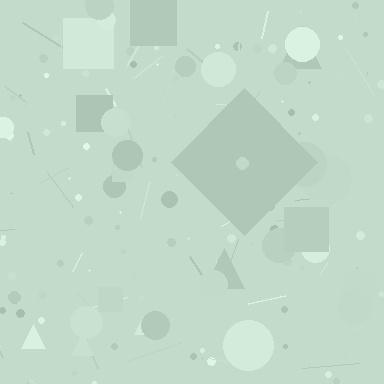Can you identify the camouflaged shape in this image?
The camouflaged shape is a diamond.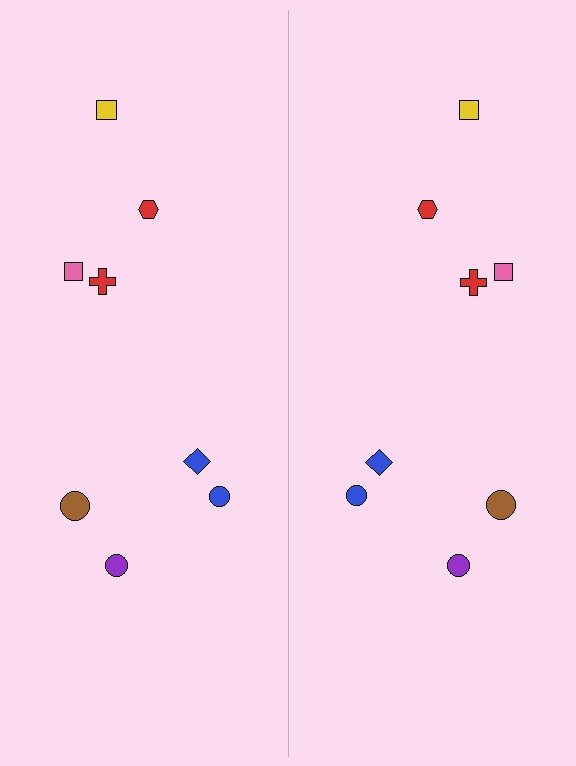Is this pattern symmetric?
Yes, this pattern has bilateral (reflection) symmetry.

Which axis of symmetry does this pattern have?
The pattern has a vertical axis of symmetry running through the center of the image.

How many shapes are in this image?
There are 16 shapes in this image.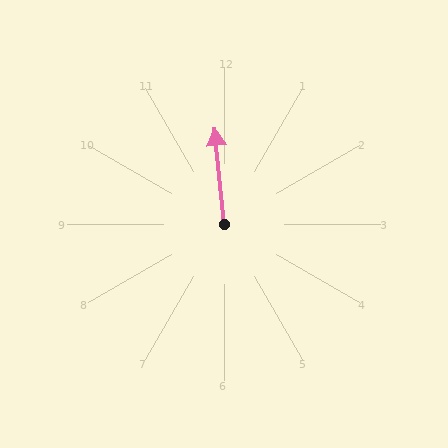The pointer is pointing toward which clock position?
Roughly 12 o'clock.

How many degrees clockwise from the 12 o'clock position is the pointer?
Approximately 355 degrees.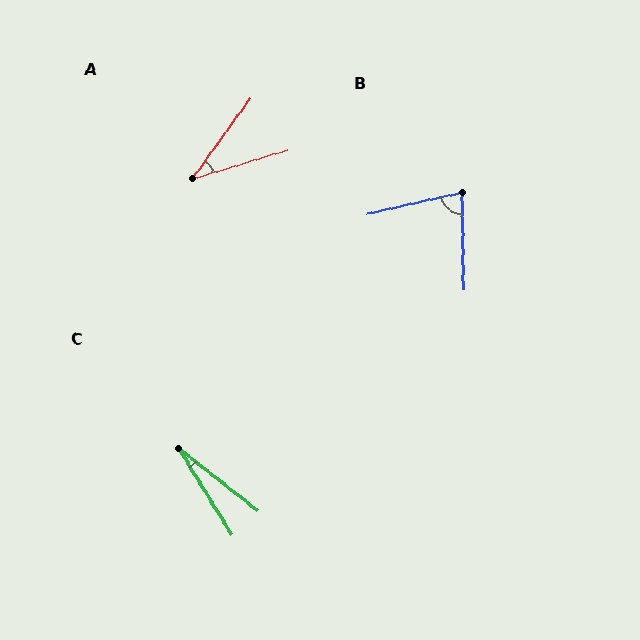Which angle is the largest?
B, at approximately 78 degrees.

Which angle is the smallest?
C, at approximately 20 degrees.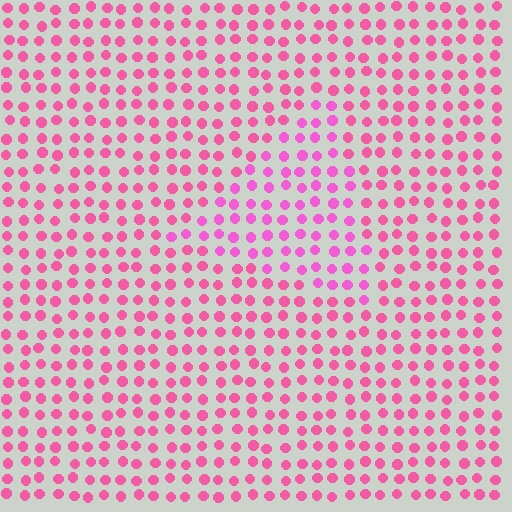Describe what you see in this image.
The image is filled with small pink elements in a uniform arrangement. A triangle-shaped region is visible where the elements are tinted to a slightly different hue, forming a subtle color boundary.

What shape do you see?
I see a triangle.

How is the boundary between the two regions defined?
The boundary is defined purely by a slight shift in hue (about 20 degrees). Spacing, size, and orientation are identical on both sides.